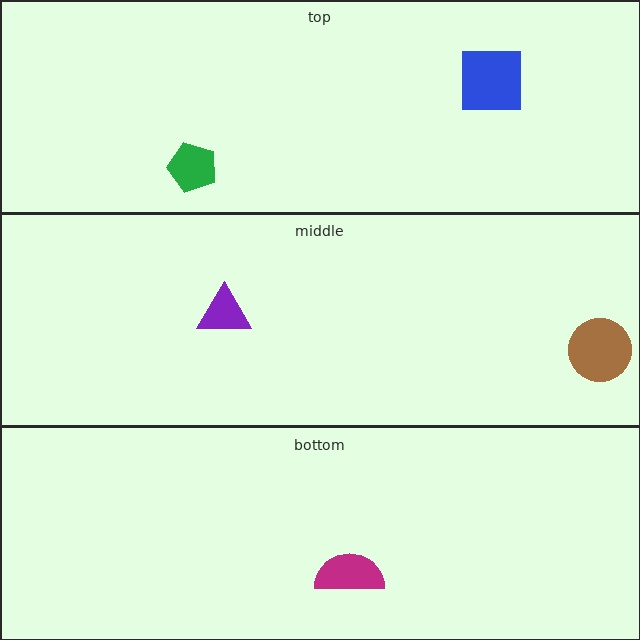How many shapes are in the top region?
2.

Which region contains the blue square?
The top region.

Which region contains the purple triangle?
The middle region.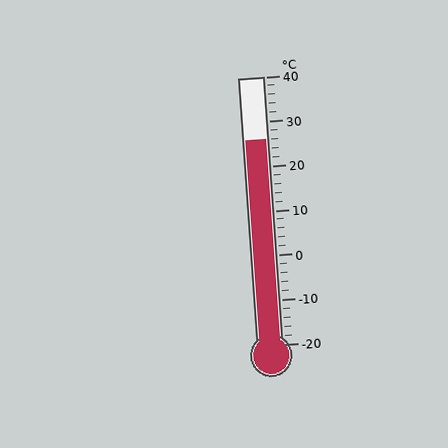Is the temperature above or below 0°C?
The temperature is above 0°C.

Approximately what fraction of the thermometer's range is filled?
The thermometer is filled to approximately 75% of its range.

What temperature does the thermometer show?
The thermometer shows approximately 26°C.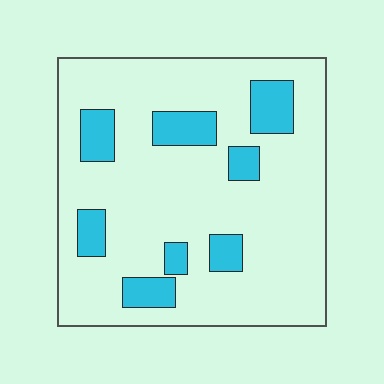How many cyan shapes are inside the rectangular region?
8.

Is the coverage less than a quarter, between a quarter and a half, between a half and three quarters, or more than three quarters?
Less than a quarter.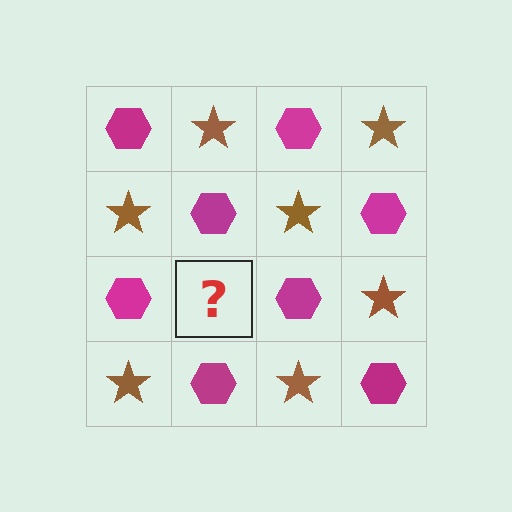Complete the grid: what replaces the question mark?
The question mark should be replaced with a brown star.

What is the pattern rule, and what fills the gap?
The rule is that it alternates magenta hexagon and brown star in a checkerboard pattern. The gap should be filled with a brown star.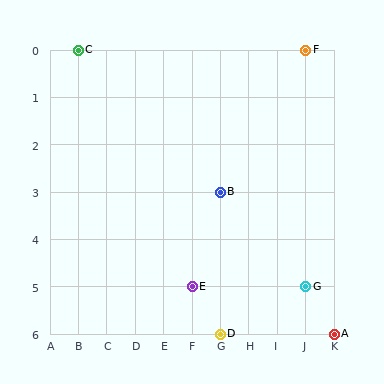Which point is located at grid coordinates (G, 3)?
Point B is at (G, 3).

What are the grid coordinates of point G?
Point G is at grid coordinates (J, 5).